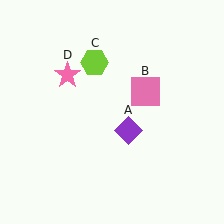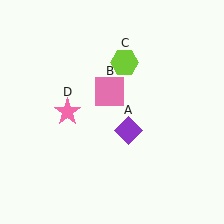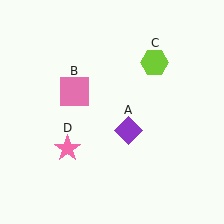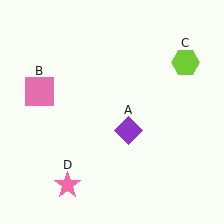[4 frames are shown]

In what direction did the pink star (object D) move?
The pink star (object D) moved down.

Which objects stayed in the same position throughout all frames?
Purple diamond (object A) remained stationary.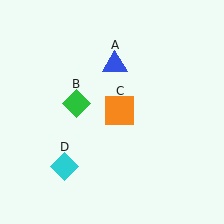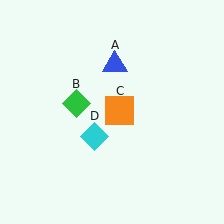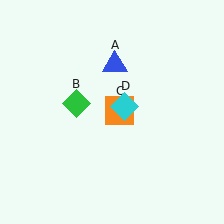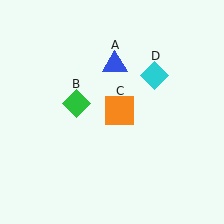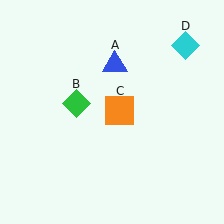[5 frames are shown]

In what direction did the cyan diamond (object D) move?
The cyan diamond (object D) moved up and to the right.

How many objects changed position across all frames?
1 object changed position: cyan diamond (object D).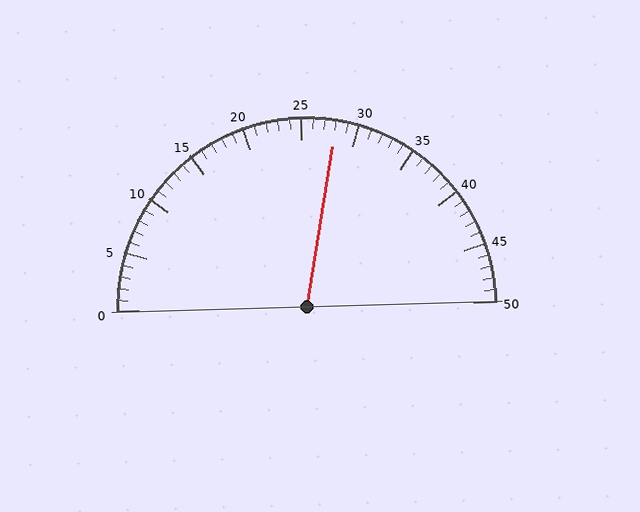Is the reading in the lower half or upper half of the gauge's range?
The reading is in the upper half of the range (0 to 50).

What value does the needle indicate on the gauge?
The needle indicates approximately 28.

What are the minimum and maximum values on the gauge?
The gauge ranges from 0 to 50.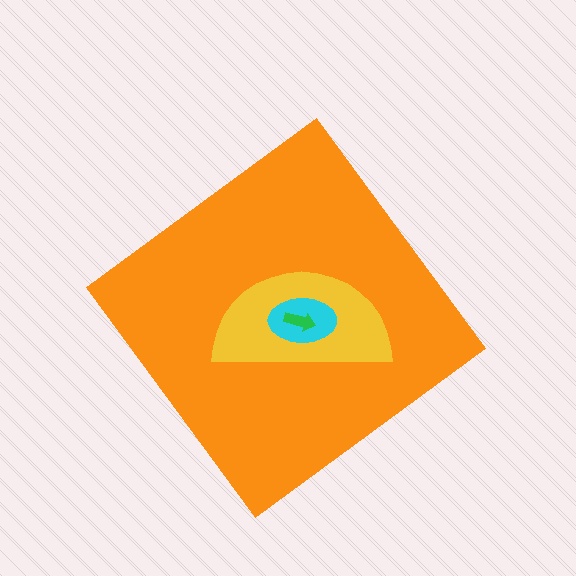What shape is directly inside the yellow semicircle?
The cyan ellipse.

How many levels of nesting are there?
4.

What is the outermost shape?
The orange diamond.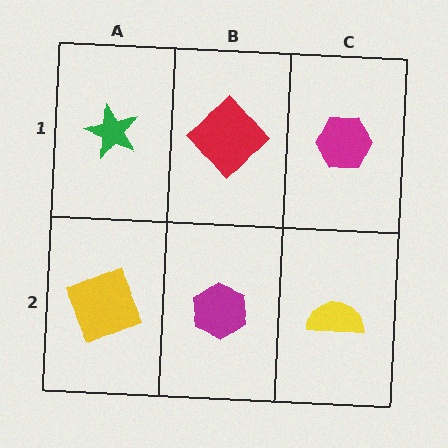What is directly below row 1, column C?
A yellow semicircle.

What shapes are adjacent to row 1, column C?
A yellow semicircle (row 2, column C), a red diamond (row 1, column B).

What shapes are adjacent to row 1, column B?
A magenta hexagon (row 2, column B), a green star (row 1, column A), a magenta hexagon (row 1, column C).